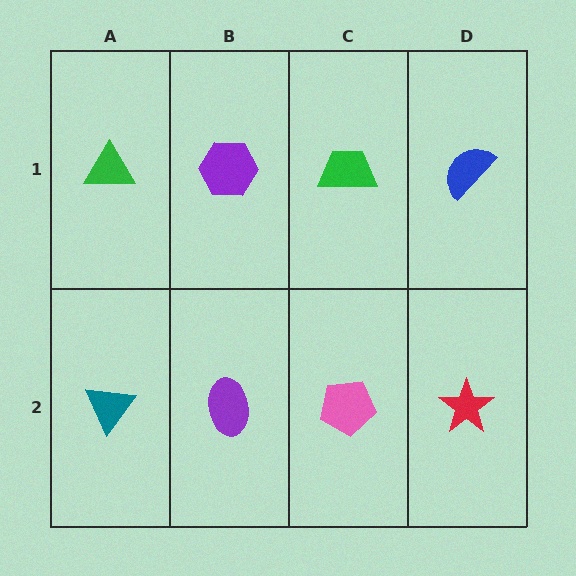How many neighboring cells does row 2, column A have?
2.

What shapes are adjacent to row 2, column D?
A blue semicircle (row 1, column D), a pink pentagon (row 2, column C).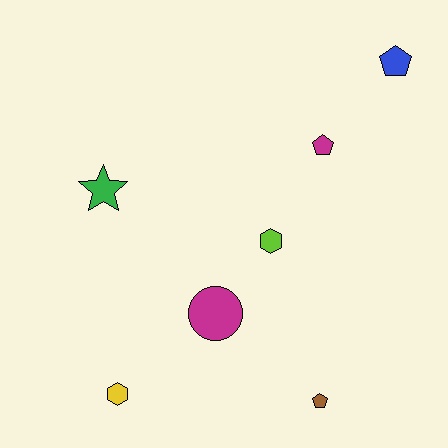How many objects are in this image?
There are 7 objects.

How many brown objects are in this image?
There is 1 brown object.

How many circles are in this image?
There is 1 circle.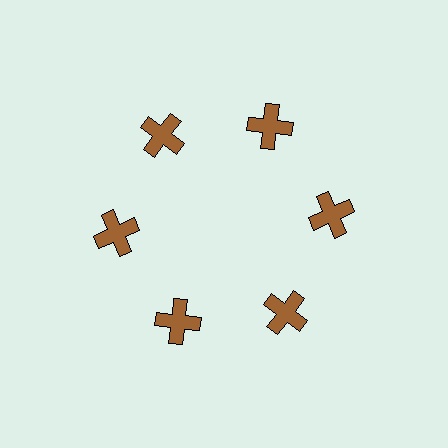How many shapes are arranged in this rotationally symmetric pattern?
There are 6 shapes, arranged in 6 groups of 1.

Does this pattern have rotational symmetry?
Yes, this pattern has 6-fold rotational symmetry. It looks the same after rotating 60 degrees around the center.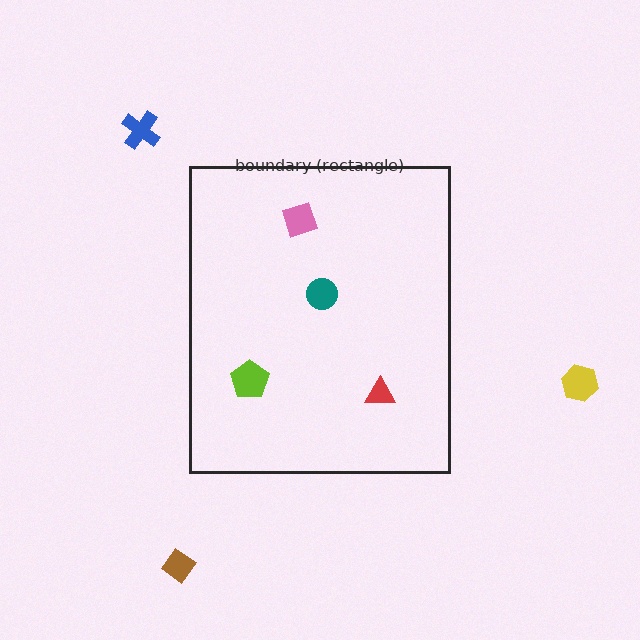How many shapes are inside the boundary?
4 inside, 3 outside.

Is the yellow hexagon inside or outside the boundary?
Outside.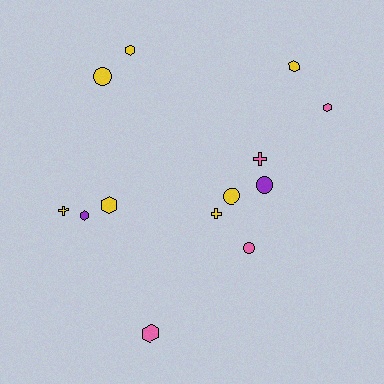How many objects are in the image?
There are 13 objects.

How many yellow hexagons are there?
There are 3 yellow hexagons.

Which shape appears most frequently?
Hexagon, with 6 objects.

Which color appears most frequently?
Yellow, with 7 objects.